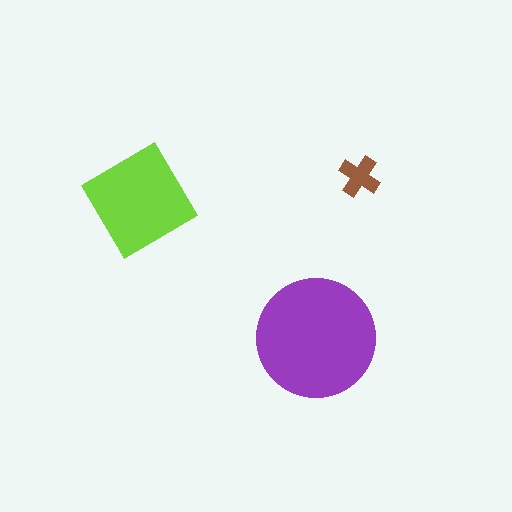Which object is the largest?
The purple circle.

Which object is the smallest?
The brown cross.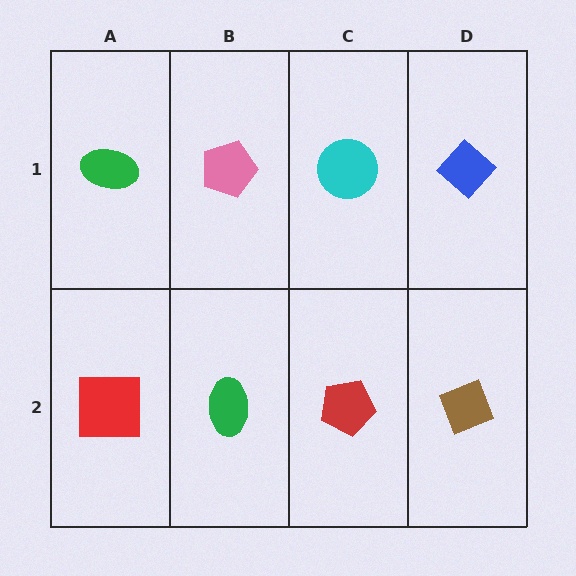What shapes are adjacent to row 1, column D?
A brown diamond (row 2, column D), a cyan circle (row 1, column C).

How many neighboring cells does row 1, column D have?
2.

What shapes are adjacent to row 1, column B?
A green ellipse (row 2, column B), a green ellipse (row 1, column A), a cyan circle (row 1, column C).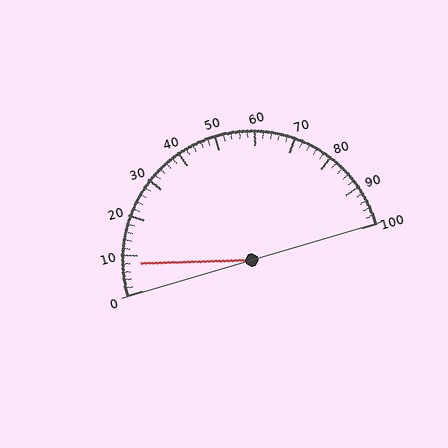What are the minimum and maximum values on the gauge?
The gauge ranges from 0 to 100.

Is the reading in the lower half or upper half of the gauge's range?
The reading is in the lower half of the range (0 to 100).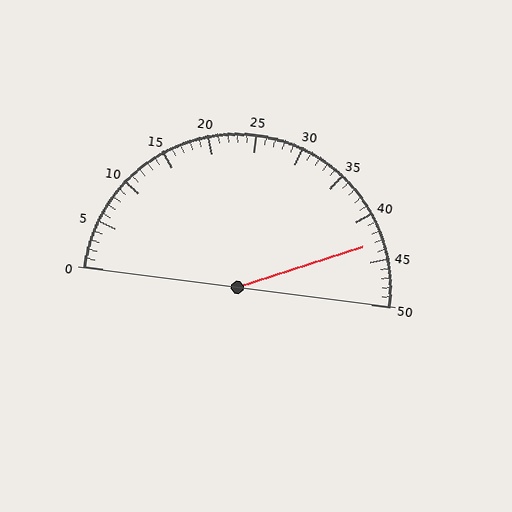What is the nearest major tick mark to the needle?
The nearest major tick mark is 45.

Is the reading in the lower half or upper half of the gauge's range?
The reading is in the upper half of the range (0 to 50).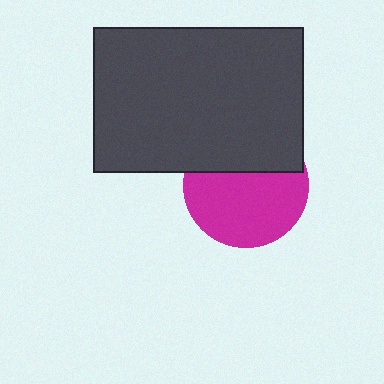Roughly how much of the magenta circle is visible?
About half of it is visible (roughly 62%).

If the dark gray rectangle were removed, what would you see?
You would see the complete magenta circle.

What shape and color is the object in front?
The object in front is a dark gray rectangle.